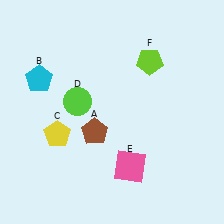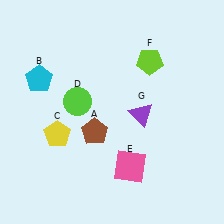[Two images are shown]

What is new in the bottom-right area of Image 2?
A purple triangle (G) was added in the bottom-right area of Image 2.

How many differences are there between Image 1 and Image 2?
There is 1 difference between the two images.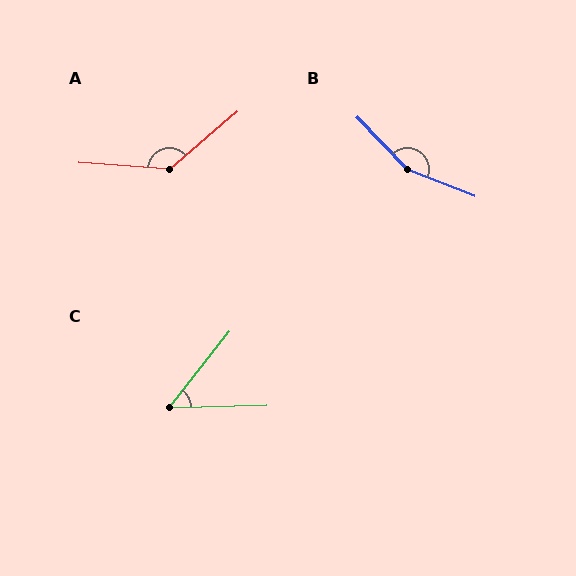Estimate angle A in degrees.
Approximately 135 degrees.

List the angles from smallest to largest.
C (50°), A (135°), B (155°).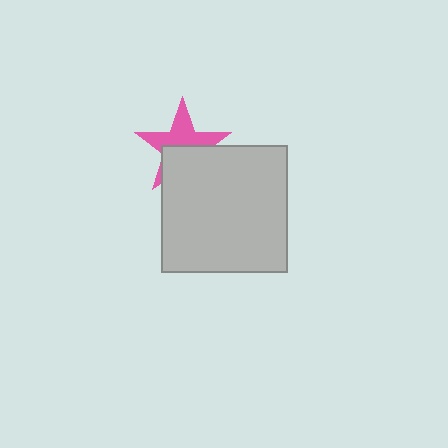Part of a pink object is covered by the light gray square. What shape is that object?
It is a star.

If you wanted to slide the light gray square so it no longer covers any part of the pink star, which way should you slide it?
Slide it down — that is the most direct way to separate the two shapes.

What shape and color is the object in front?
The object in front is a light gray square.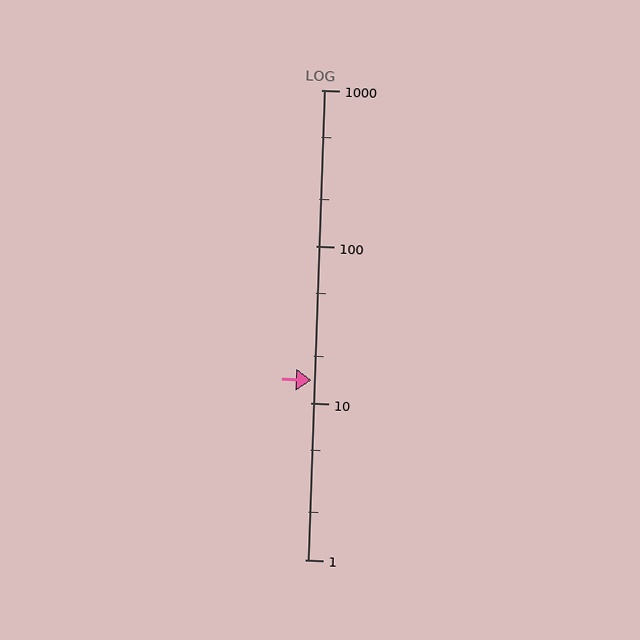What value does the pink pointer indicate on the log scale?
The pointer indicates approximately 14.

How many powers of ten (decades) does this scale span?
The scale spans 3 decades, from 1 to 1000.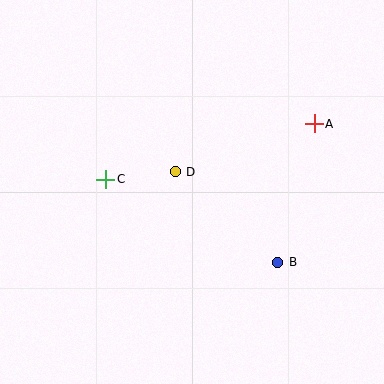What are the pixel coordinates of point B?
Point B is at (278, 262).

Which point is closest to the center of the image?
Point D at (175, 172) is closest to the center.